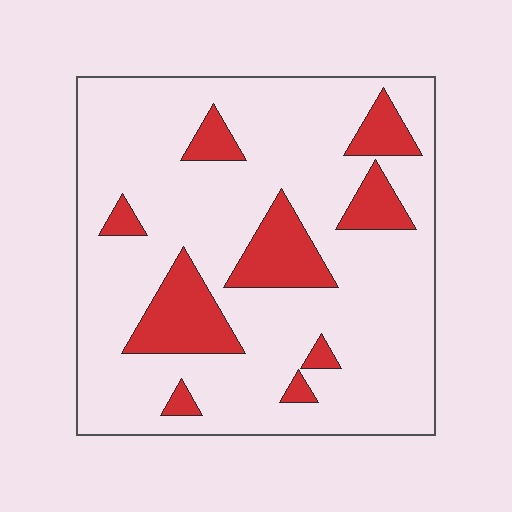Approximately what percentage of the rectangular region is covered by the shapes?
Approximately 20%.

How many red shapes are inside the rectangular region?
9.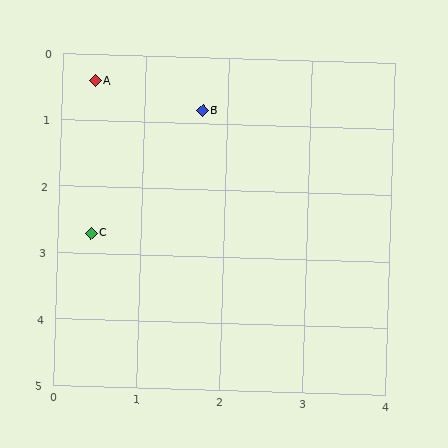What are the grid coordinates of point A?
Point A is at approximately (0.4, 0.4).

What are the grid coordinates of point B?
Point B is at approximately (1.7, 0.8).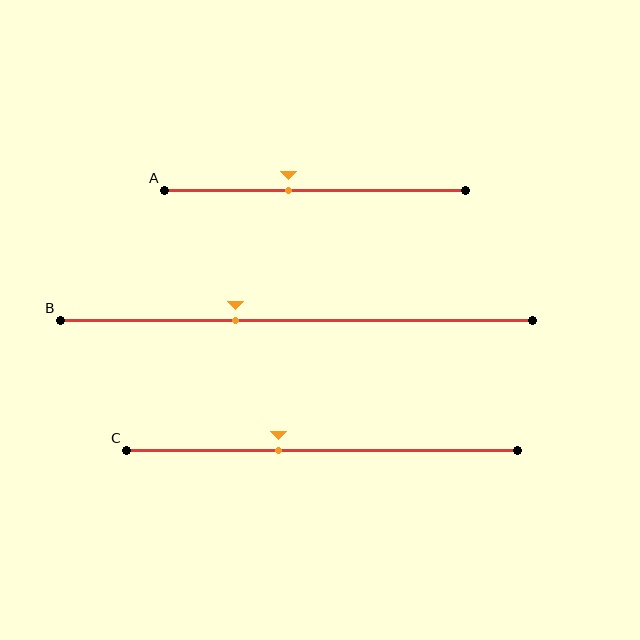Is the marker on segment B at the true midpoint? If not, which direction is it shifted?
No, the marker on segment B is shifted to the left by about 13% of the segment length.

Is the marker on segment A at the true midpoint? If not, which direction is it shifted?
No, the marker on segment A is shifted to the left by about 9% of the segment length.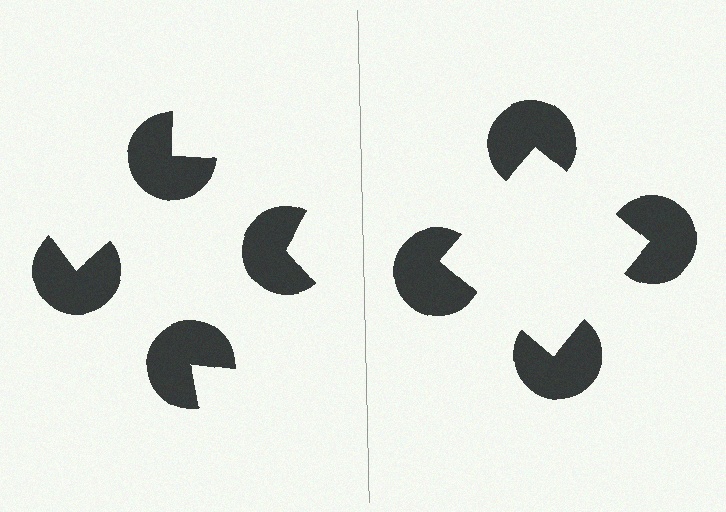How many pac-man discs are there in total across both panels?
8 — 4 on each side.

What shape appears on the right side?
An illusory square.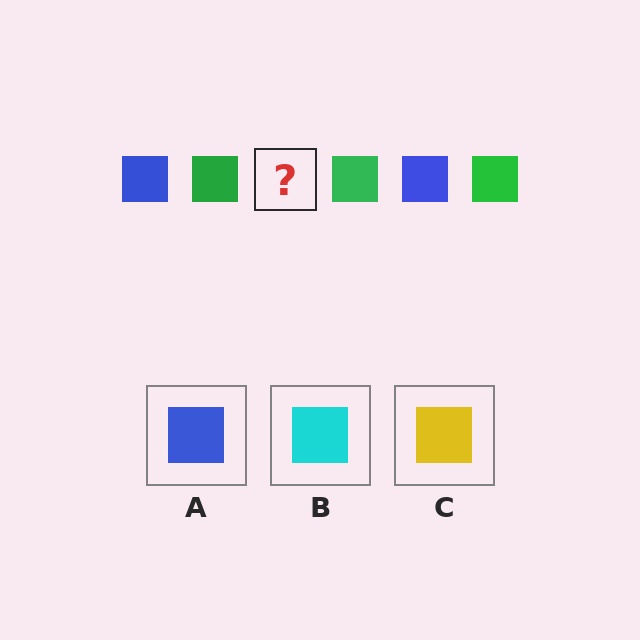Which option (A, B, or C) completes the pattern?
A.